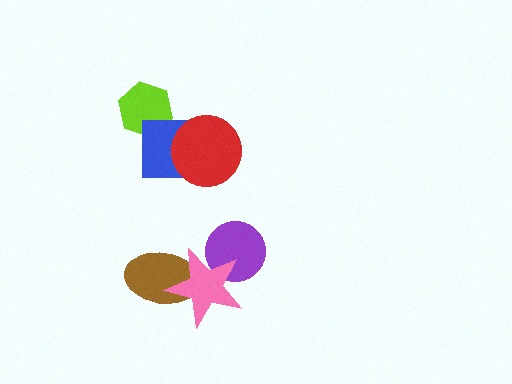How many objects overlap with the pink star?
2 objects overlap with the pink star.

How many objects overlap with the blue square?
2 objects overlap with the blue square.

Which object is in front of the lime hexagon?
The blue square is in front of the lime hexagon.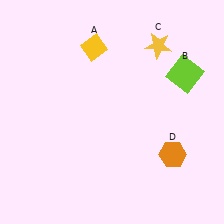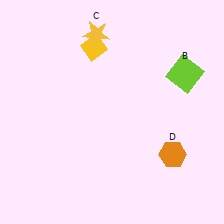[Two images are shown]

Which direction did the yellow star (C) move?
The yellow star (C) moved left.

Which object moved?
The yellow star (C) moved left.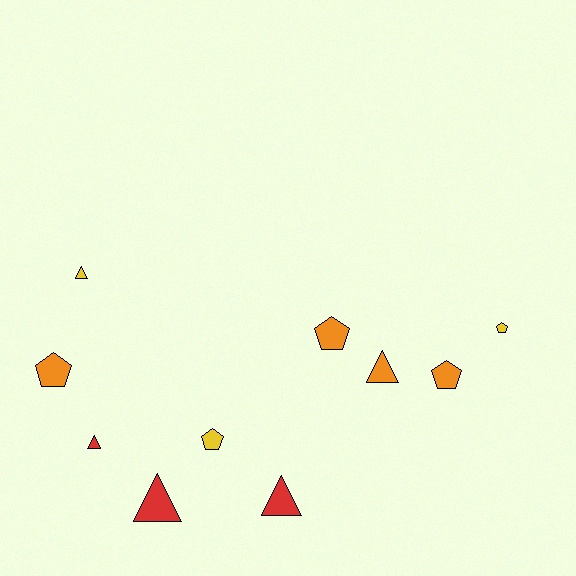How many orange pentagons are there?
There are 3 orange pentagons.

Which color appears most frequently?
Orange, with 4 objects.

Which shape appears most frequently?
Pentagon, with 5 objects.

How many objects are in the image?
There are 10 objects.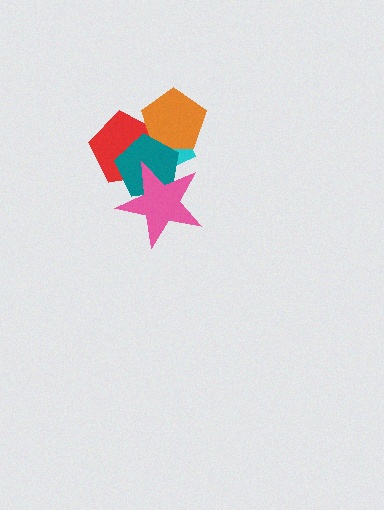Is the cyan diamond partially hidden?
Yes, it is partially covered by another shape.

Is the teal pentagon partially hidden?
Yes, it is partially covered by another shape.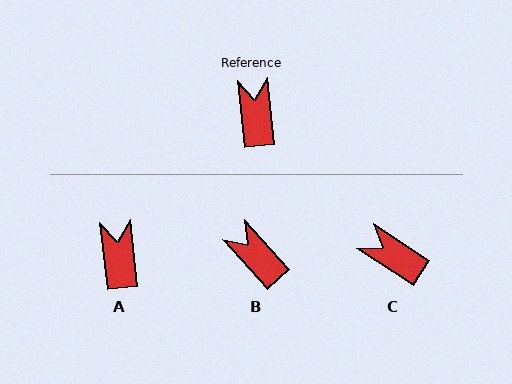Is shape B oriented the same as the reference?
No, it is off by about 36 degrees.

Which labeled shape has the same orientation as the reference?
A.